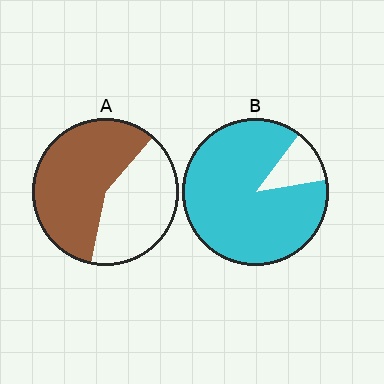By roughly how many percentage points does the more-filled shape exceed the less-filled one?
By roughly 30 percentage points (B over A).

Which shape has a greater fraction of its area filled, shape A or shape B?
Shape B.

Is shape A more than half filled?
Yes.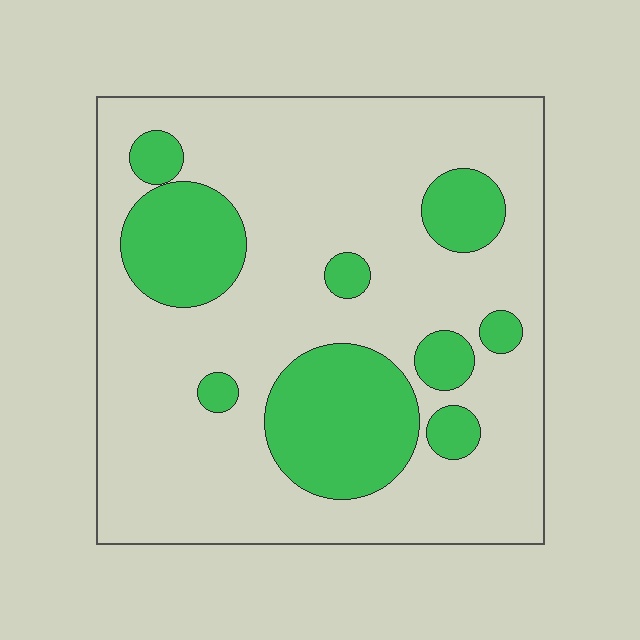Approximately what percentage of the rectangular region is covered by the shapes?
Approximately 25%.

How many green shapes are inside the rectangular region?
9.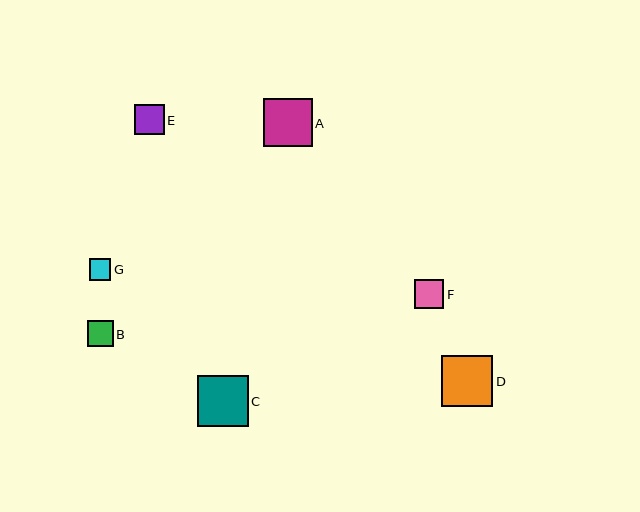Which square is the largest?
Square D is the largest with a size of approximately 51 pixels.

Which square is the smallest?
Square G is the smallest with a size of approximately 22 pixels.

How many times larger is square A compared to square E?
Square A is approximately 1.6 times the size of square E.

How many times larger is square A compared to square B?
Square A is approximately 1.9 times the size of square B.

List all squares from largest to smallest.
From largest to smallest: D, C, A, E, F, B, G.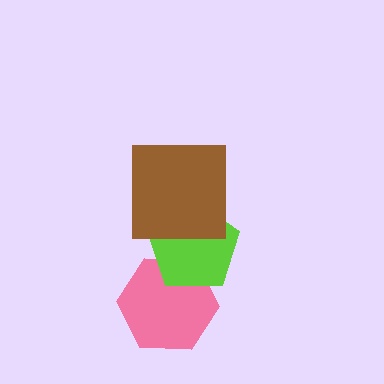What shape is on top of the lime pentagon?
The brown square is on top of the lime pentagon.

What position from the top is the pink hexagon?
The pink hexagon is 3rd from the top.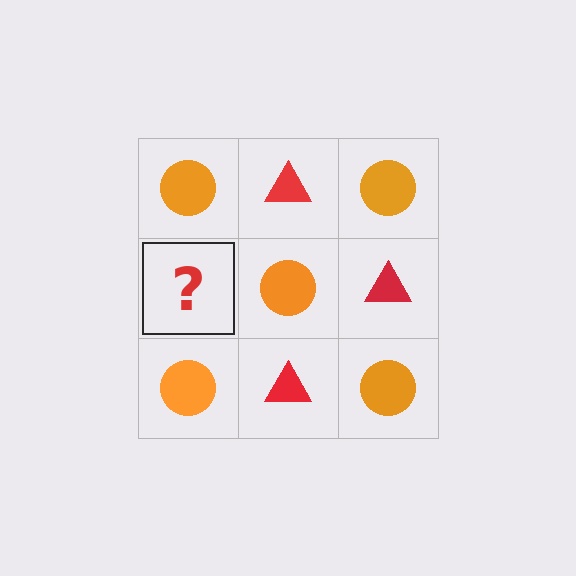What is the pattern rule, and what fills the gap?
The rule is that it alternates orange circle and red triangle in a checkerboard pattern. The gap should be filled with a red triangle.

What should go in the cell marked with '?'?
The missing cell should contain a red triangle.